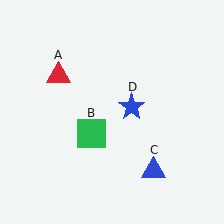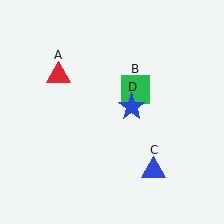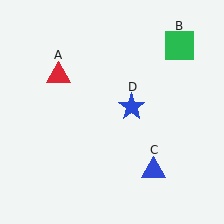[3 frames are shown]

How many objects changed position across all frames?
1 object changed position: green square (object B).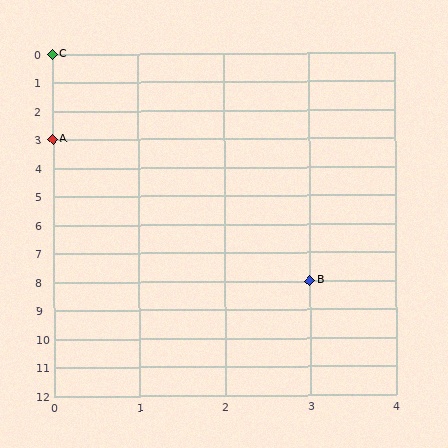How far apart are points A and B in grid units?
Points A and B are 3 columns and 5 rows apart (about 5.8 grid units diagonally).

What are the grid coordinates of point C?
Point C is at grid coordinates (0, 0).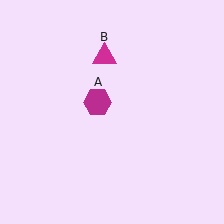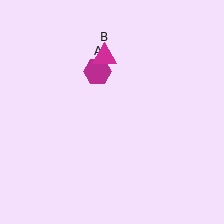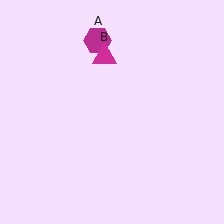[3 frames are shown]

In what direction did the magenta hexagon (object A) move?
The magenta hexagon (object A) moved up.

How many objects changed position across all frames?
1 object changed position: magenta hexagon (object A).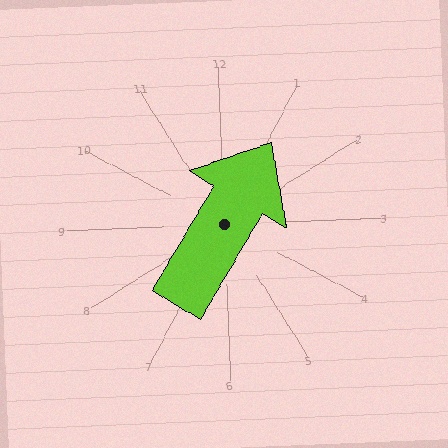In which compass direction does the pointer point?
Northeast.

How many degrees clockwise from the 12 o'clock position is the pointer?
Approximately 33 degrees.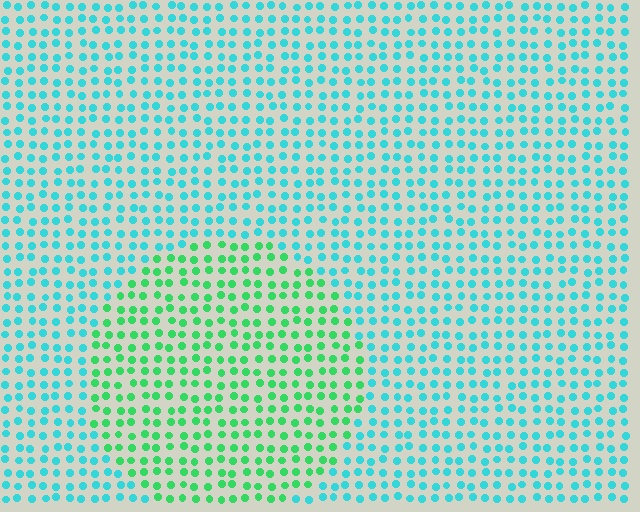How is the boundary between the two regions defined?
The boundary is defined purely by a slight shift in hue (about 44 degrees). Spacing, size, and orientation are identical on both sides.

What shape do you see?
I see a circle.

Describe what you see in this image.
The image is filled with small cyan elements in a uniform arrangement. A circle-shaped region is visible where the elements are tinted to a slightly different hue, forming a subtle color boundary.